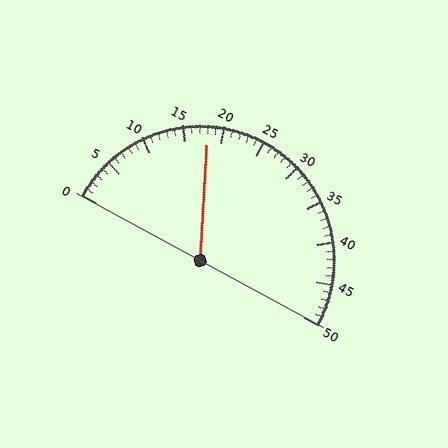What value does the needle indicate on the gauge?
The needle indicates approximately 18.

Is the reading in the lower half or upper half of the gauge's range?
The reading is in the lower half of the range (0 to 50).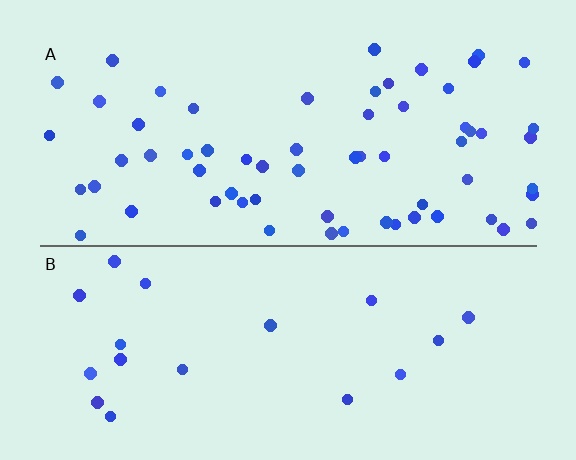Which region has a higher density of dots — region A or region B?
A (the top).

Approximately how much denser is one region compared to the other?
Approximately 3.3× — region A over region B.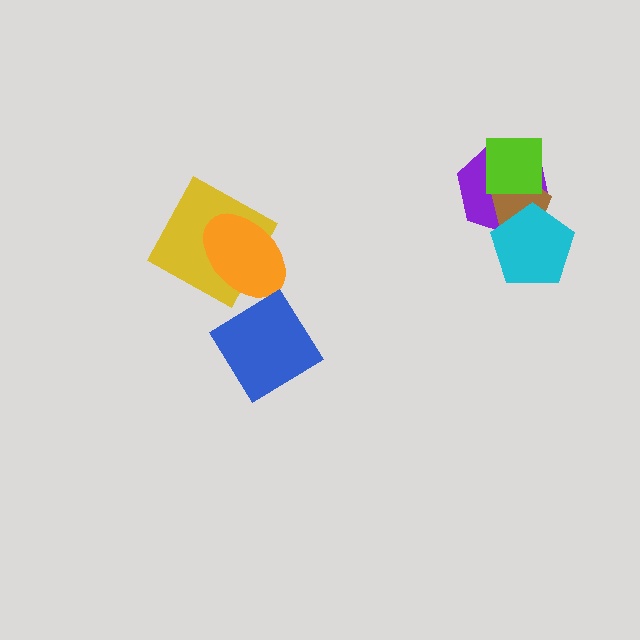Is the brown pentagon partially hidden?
Yes, it is partially covered by another shape.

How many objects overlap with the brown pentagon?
3 objects overlap with the brown pentagon.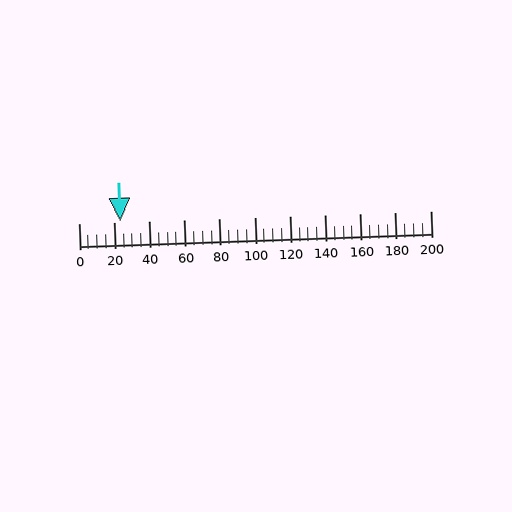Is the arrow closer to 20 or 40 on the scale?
The arrow is closer to 20.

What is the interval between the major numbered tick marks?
The major tick marks are spaced 20 units apart.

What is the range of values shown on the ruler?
The ruler shows values from 0 to 200.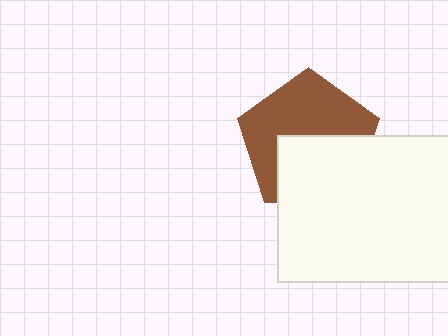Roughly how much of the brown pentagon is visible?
About half of it is visible (roughly 57%).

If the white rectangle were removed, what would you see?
You would see the complete brown pentagon.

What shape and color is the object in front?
The object in front is a white rectangle.